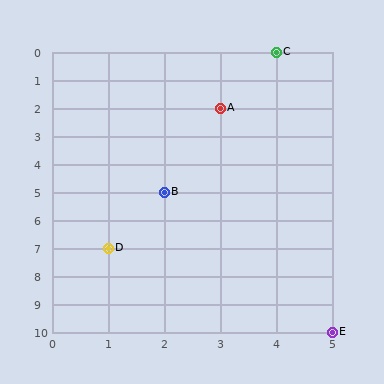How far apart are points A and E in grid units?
Points A and E are 2 columns and 8 rows apart (about 8.2 grid units diagonally).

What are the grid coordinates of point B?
Point B is at grid coordinates (2, 5).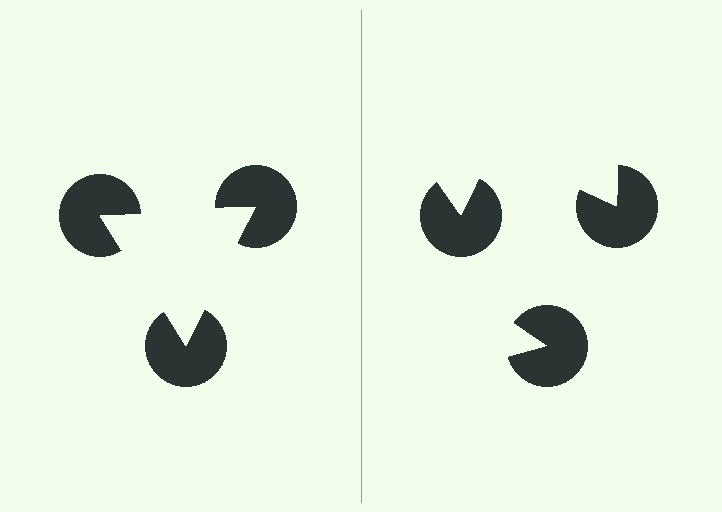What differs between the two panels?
The pac-man discs are positioned identically on both sides; only the wedge orientations differ. On the left they align to a triangle; on the right they are misaligned.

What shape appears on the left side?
An illusory triangle.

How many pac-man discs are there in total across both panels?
6 — 3 on each side.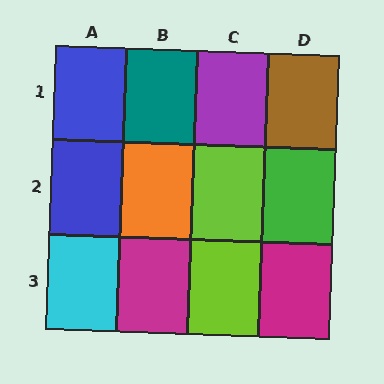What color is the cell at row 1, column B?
Teal.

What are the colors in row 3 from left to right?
Cyan, magenta, lime, magenta.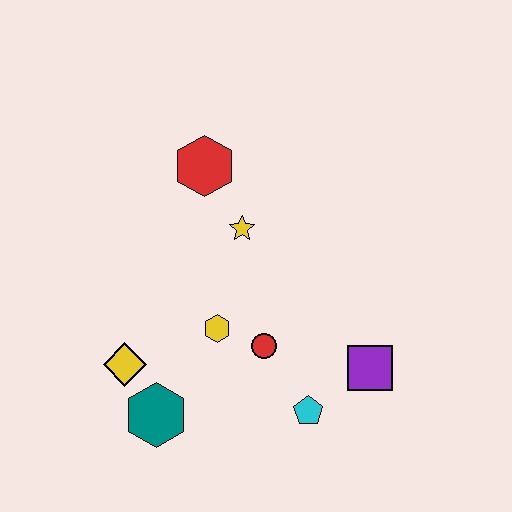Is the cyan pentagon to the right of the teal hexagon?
Yes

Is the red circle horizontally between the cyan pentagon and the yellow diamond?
Yes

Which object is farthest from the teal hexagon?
The red hexagon is farthest from the teal hexagon.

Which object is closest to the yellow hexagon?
The red circle is closest to the yellow hexagon.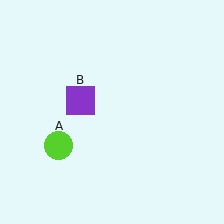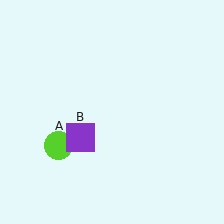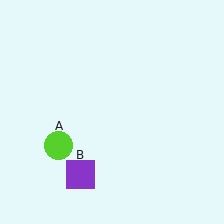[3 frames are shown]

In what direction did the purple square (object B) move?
The purple square (object B) moved down.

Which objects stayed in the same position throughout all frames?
Lime circle (object A) remained stationary.